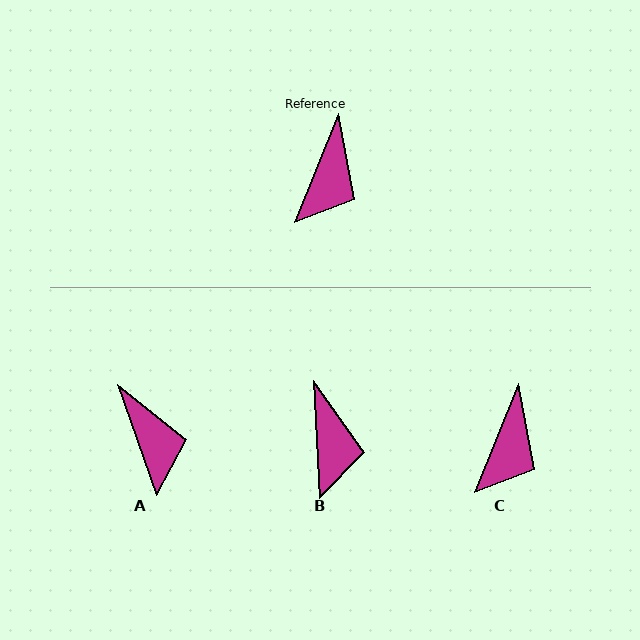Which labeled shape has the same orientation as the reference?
C.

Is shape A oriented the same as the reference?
No, it is off by about 41 degrees.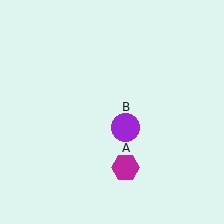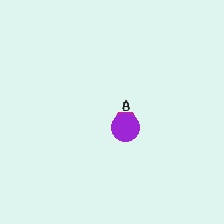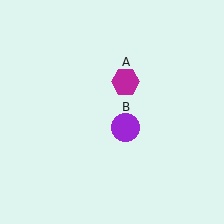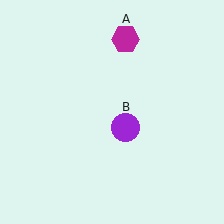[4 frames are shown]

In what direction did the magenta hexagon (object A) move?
The magenta hexagon (object A) moved up.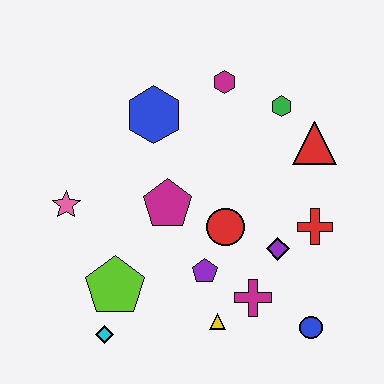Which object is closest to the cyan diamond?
The lime pentagon is closest to the cyan diamond.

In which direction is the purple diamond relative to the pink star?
The purple diamond is to the right of the pink star.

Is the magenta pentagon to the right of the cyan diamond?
Yes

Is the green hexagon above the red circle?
Yes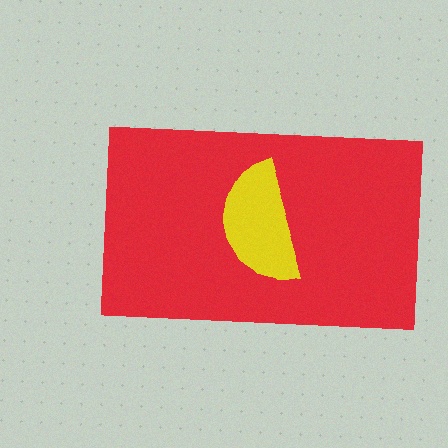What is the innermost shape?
The yellow semicircle.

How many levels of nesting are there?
2.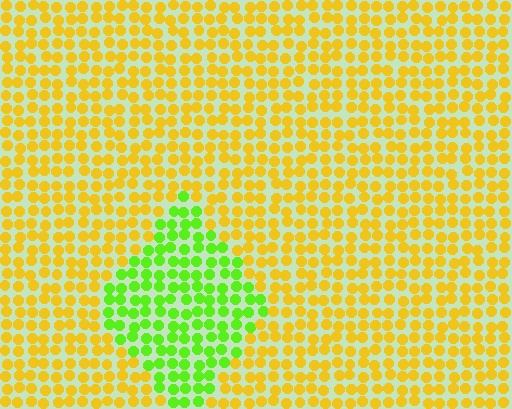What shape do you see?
I see a diamond.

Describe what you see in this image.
The image is filled with small yellow elements in a uniform arrangement. A diamond-shaped region is visible where the elements are tinted to a slightly different hue, forming a subtle color boundary.